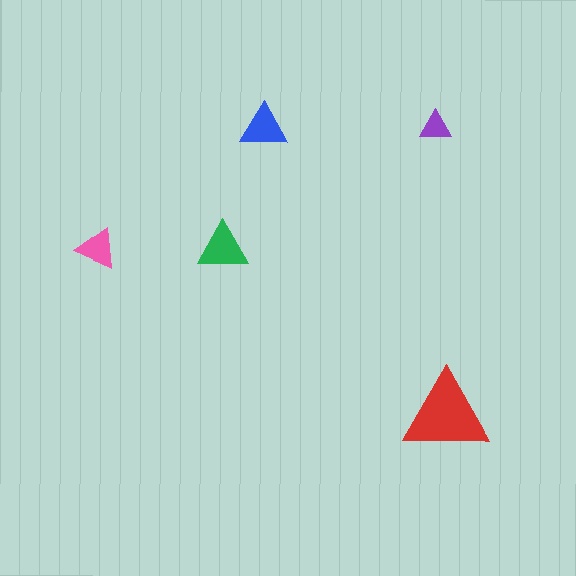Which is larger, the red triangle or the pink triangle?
The red one.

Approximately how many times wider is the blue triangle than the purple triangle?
About 1.5 times wider.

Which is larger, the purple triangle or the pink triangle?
The pink one.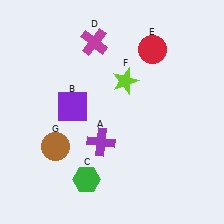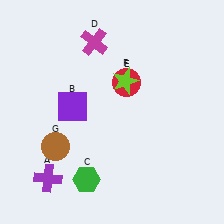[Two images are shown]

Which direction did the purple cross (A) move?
The purple cross (A) moved left.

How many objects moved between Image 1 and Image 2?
2 objects moved between the two images.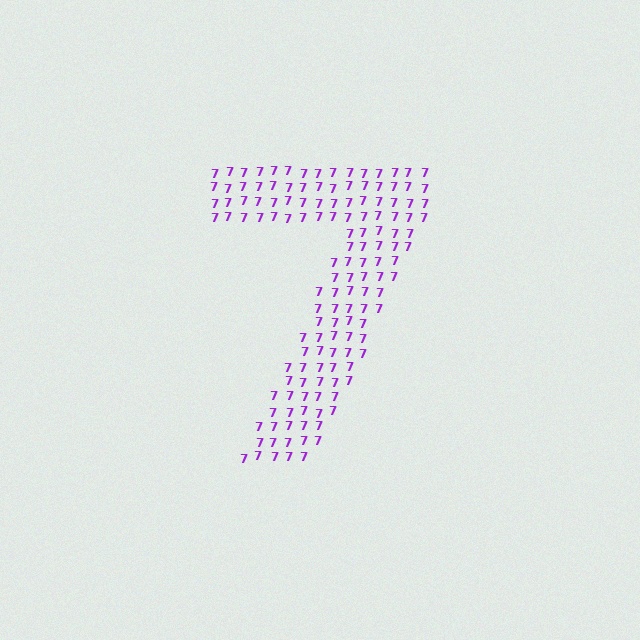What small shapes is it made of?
It is made of small digit 7's.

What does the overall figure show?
The overall figure shows the digit 7.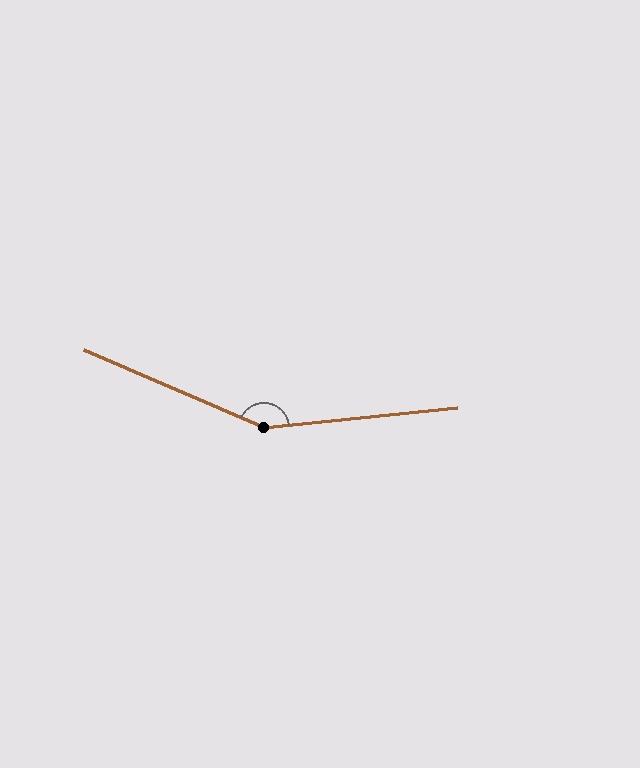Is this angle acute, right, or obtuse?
It is obtuse.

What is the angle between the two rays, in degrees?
Approximately 151 degrees.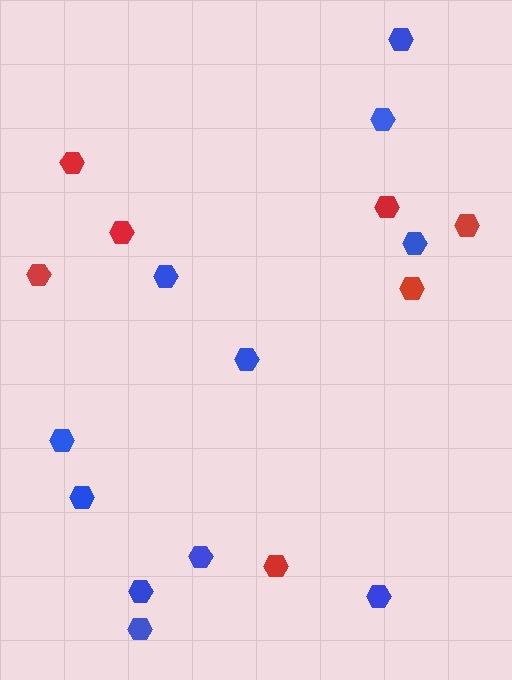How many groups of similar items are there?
There are 2 groups: one group of blue hexagons (11) and one group of red hexagons (7).